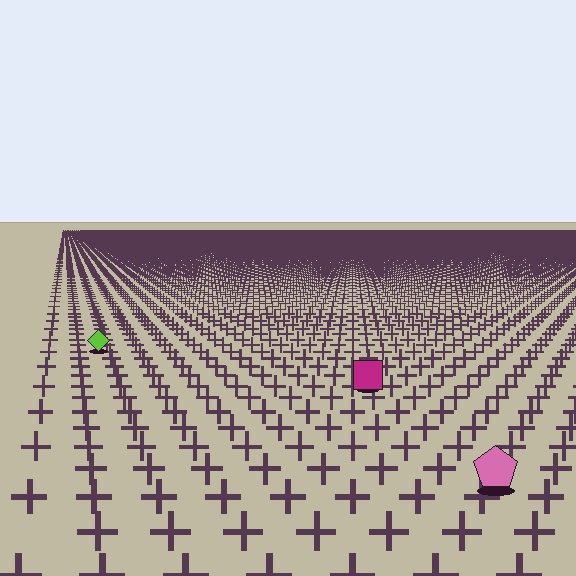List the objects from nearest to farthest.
From nearest to farthest: the pink pentagon, the magenta square, the lime diamond.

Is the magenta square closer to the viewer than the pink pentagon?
No. The pink pentagon is closer — you can tell from the texture gradient: the ground texture is coarser near it.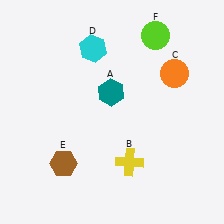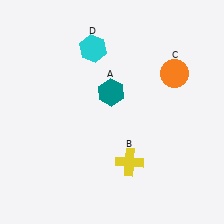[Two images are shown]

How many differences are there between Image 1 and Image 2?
There are 2 differences between the two images.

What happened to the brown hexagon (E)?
The brown hexagon (E) was removed in Image 2. It was in the bottom-left area of Image 1.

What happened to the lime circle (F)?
The lime circle (F) was removed in Image 2. It was in the top-right area of Image 1.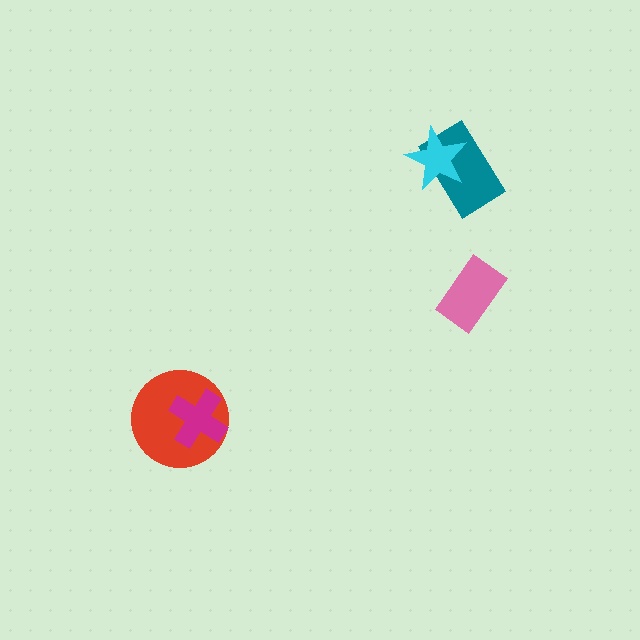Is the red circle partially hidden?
Yes, it is partially covered by another shape.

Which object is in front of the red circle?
The magenta cross is in front of the red circle.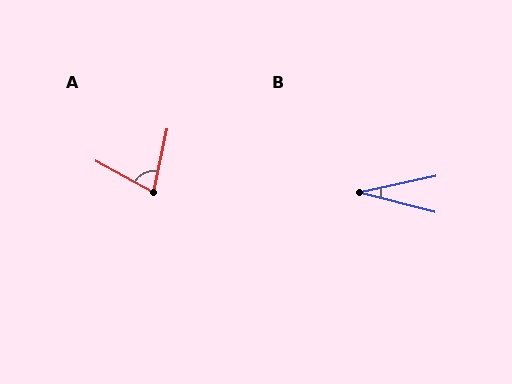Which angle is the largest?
A, at approximately 73 degrees.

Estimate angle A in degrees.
Approximately 73 degrees.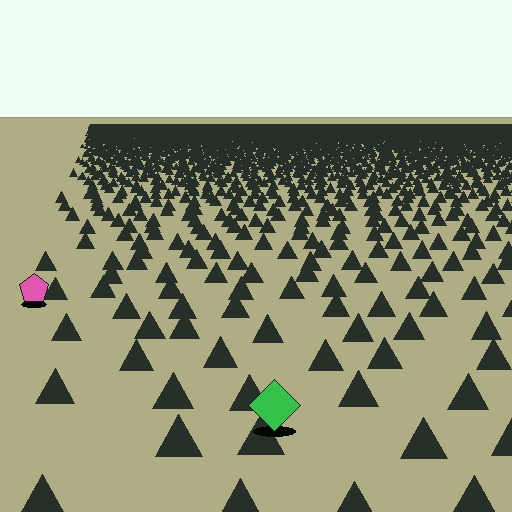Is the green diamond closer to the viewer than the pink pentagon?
Yes. The green diamond is closer — you can tell from the texture gradient: the ground texture is coarser near it.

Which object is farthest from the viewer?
The pink pentagon is farthest from the viewer. It appears smaller and the ground texture around it is denser.